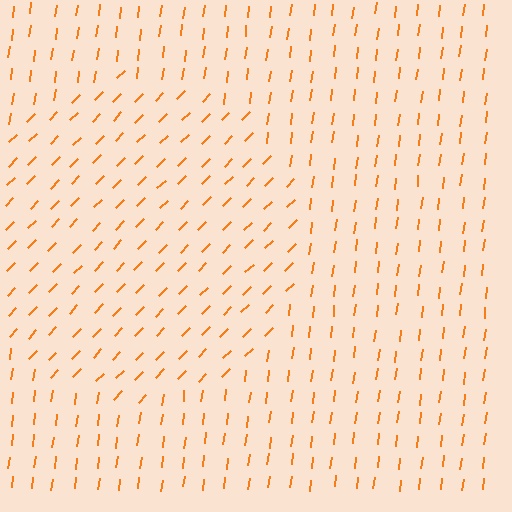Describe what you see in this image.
The image is filled with small orange line segments. A circle region in the image has lines oriented differently from the surrounding lines, creating a visible texture boundary.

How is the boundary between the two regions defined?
The boundary is defined purely by a change in line orientation (approximately 37 degrees difference). All lines are the same color and thickness.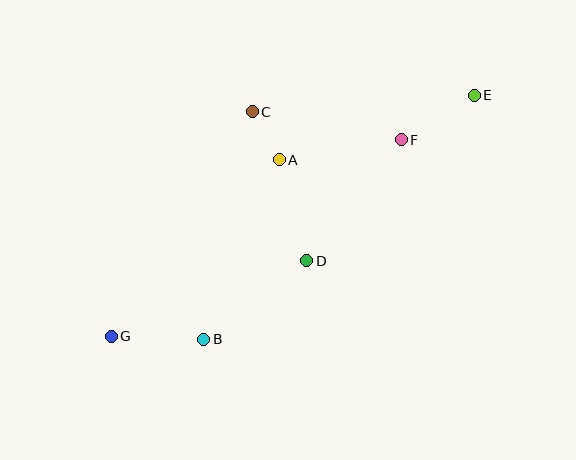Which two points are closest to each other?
Points A and C are closest to each other.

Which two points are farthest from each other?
Points E and G are farthest from each other.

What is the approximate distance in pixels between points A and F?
The distance between A and F is approximately 124 pixels.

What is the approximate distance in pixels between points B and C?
The distance between B and C is approximately 233 pixels.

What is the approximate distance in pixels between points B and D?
The distance between B and D is approximately 130 pixels.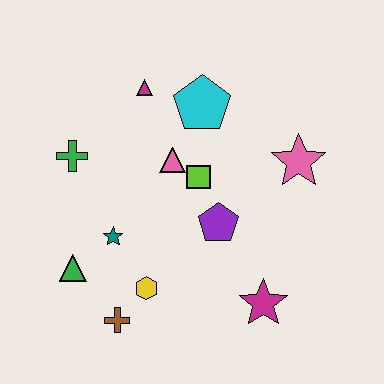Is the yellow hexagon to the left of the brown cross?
No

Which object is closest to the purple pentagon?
The lime square is closest to the purple pentagon.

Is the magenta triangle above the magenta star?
Yes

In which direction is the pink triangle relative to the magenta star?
The pink triangle is above the magenta star.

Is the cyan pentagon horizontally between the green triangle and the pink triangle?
No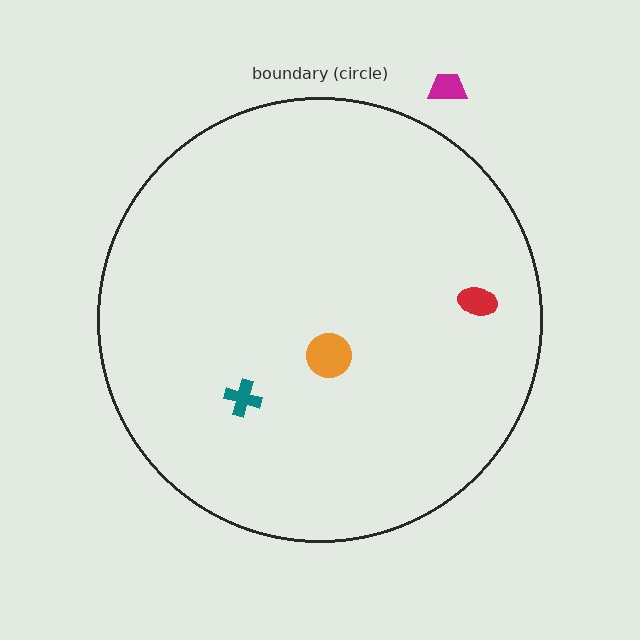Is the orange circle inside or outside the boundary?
Inside.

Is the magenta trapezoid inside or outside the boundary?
Outside.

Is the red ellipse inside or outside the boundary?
Inside.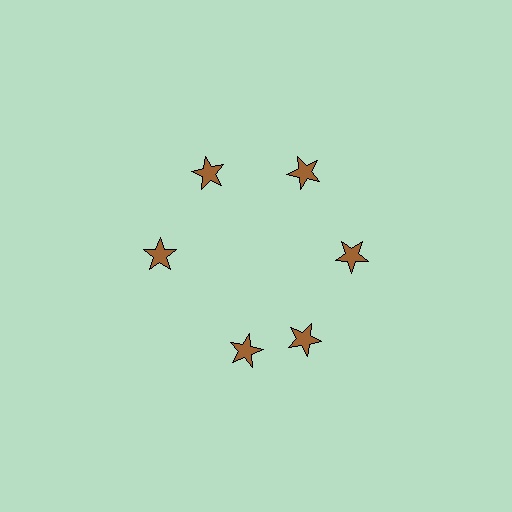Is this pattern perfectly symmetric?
No. The 6 brown stars are arranged in a ring, but one element near the 7 o'clock position is rotated out of alignment along the ring, breaking the 6-fold rotational symmetry.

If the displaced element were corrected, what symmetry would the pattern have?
It would have 6-fold rotational symmetry — the pattern would map onto itself every 60 degrees.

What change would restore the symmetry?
The symmetry would be restored by rotating it back into even spacing with its neighbors so that all 6 stars sit at equal angles and equal distance from the center.